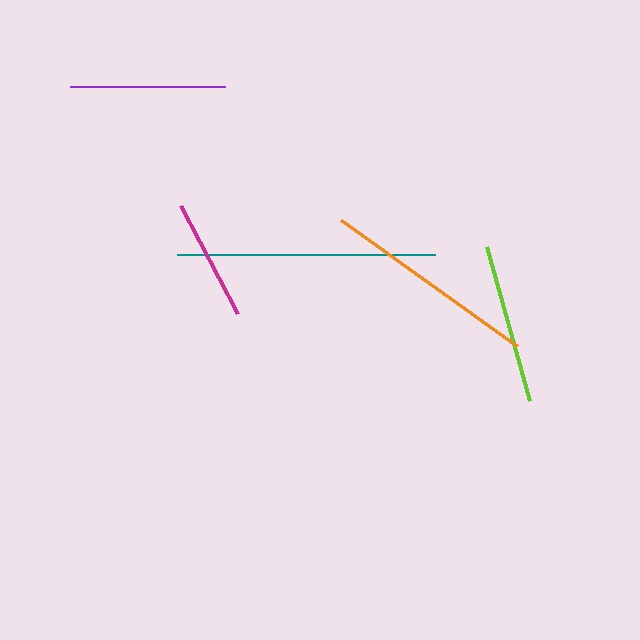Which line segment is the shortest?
The magenta line is the shortest at approximately 122 pixels.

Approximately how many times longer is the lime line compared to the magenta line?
The lime line is approximately 1.3 times the length of the magenta line.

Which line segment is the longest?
The teal line is the longest at approximately 258 pixels.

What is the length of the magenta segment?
The magenta segment is approximately 122 pixels long.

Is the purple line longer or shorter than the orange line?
The orange line is longer than the purple line.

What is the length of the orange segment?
The orange segment is approximately 216 pixels long.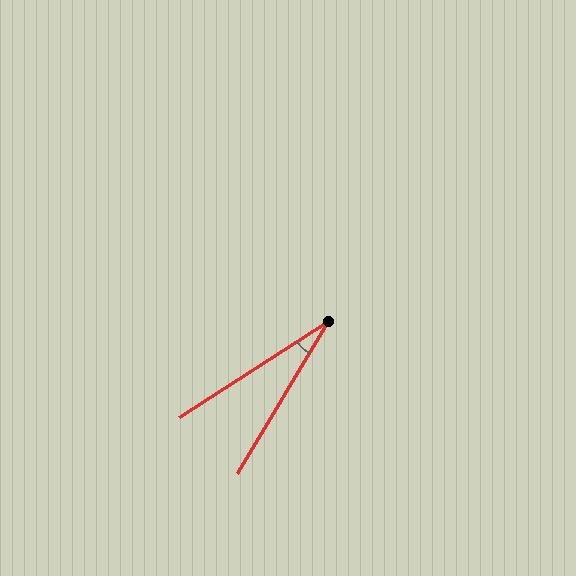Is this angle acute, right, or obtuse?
It is acute.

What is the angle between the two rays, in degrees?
Approximately 26 degrees.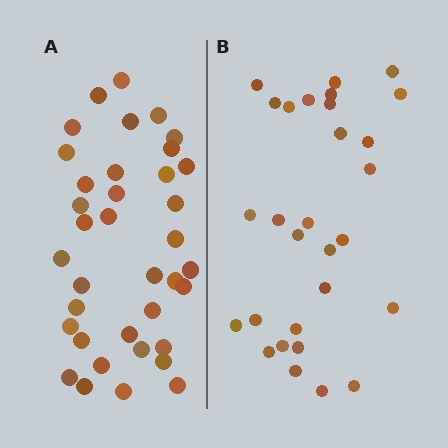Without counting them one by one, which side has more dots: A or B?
Region A (the left region) has more dots.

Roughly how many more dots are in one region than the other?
Region A has roughly 8 or so more dots than region B.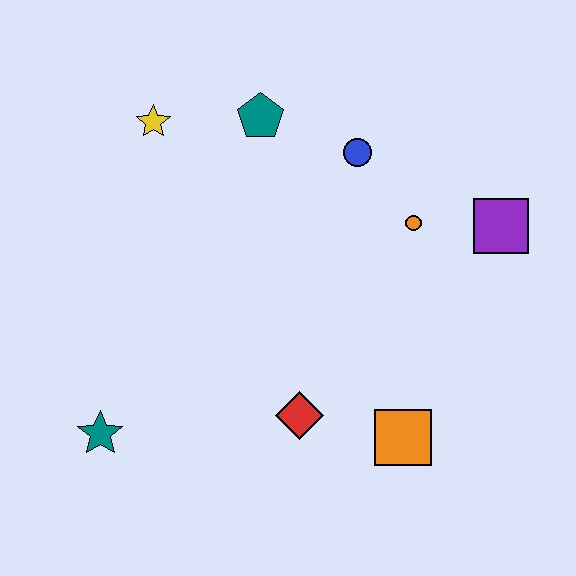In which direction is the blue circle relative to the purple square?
The blue circle is to the left of the purple square.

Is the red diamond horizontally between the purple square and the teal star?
Yes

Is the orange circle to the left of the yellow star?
No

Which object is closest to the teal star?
The red diamond is closest to the teal star.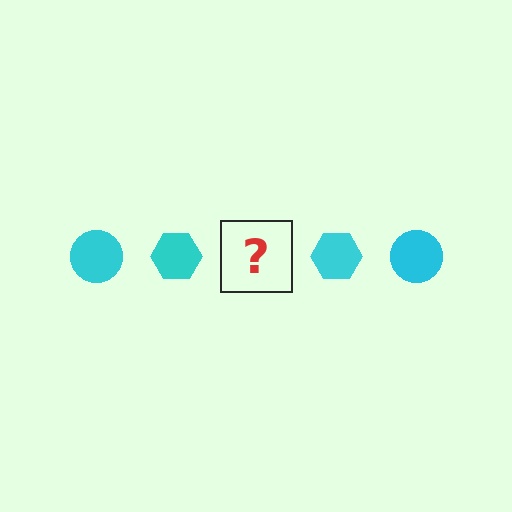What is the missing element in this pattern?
The missing element is a cyan circle.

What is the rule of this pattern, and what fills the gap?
The rule is that the pattern cycles through circle, hexagon shapes in cyan. The gap should be filled with a cyan circle.